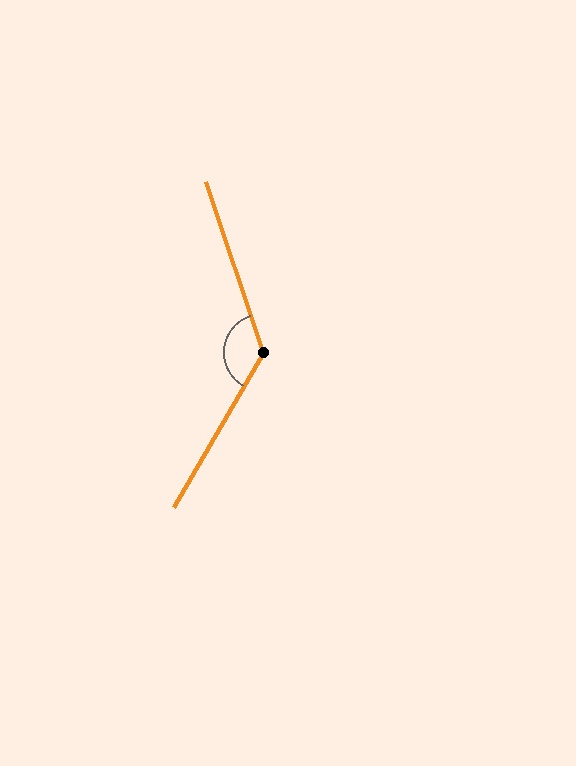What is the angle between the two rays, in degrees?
Approximately 132 degrees.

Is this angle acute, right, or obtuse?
It is obtuse.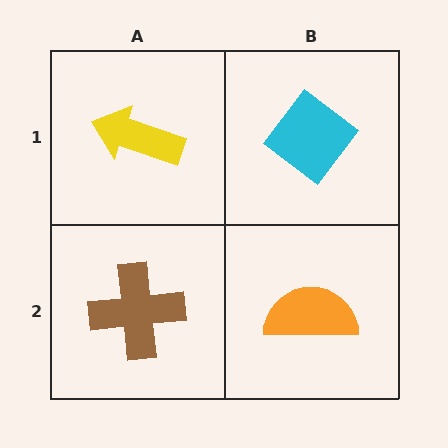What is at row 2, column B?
An orange semicircle.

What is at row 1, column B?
A cyan diamond.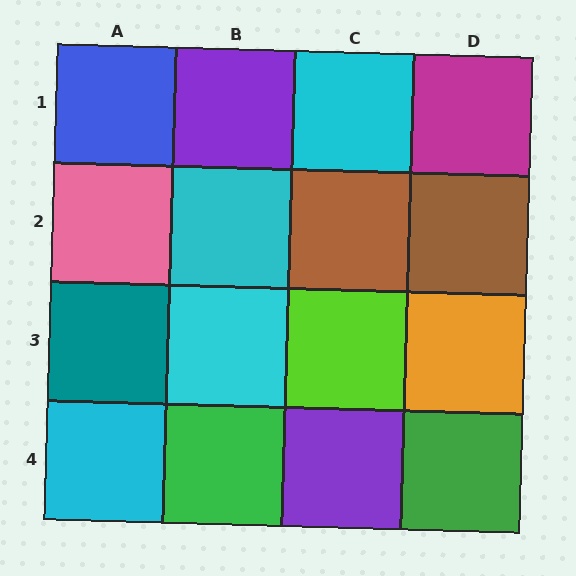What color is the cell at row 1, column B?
Purple.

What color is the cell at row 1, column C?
Cyan.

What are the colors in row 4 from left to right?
Cyan, green, purple, green.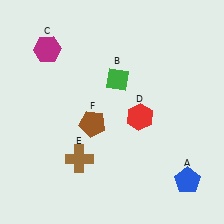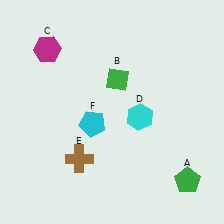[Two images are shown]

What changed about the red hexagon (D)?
In Image 1, D is red. In Image 2, it changed to cyan.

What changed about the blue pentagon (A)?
In Image 1, A is blue. In Image 2, it changed to green.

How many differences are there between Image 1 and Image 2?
There are 3 differences between the two images.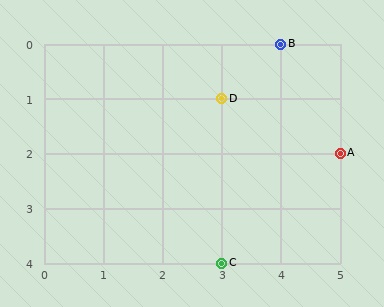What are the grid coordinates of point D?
Point D is at grid coordinates (3, 1).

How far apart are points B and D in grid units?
Points B and D are 1 column and 1 row apart (about 1.4 grid units diagonally).